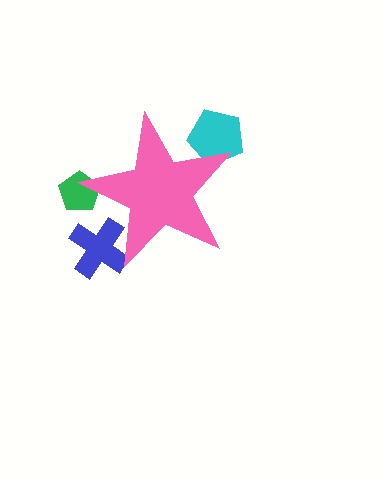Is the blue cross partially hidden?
Yes, the blue cross is partially hidden behind the pink star.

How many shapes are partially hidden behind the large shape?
3 shapes are partially hidden.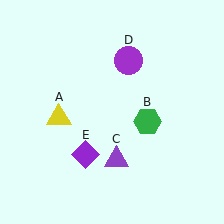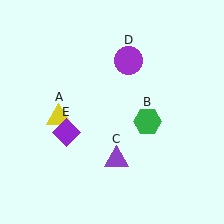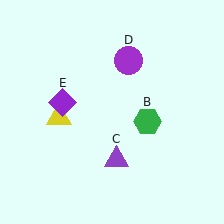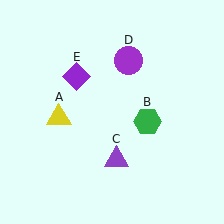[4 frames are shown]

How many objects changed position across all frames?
1 object changed position: purple diamond (object E).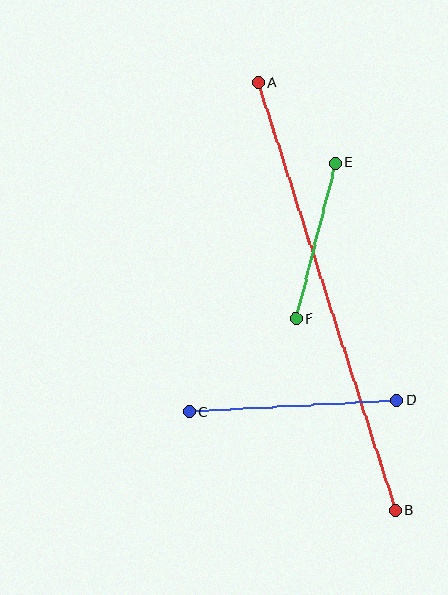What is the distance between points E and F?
The distance is approximately 161 pixels.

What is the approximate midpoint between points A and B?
The midpoint is at approximately (327, 297) pixels.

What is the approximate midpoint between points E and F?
The midpoint is at approximately (316, 241) pixels.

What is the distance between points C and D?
The distance is approximately 208 pixels.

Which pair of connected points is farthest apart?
Points A and B are farthest apart.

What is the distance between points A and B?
The distance is approximately 449 pixels.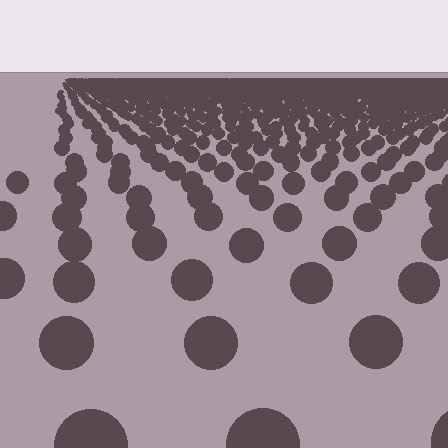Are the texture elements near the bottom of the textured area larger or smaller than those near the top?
Larger. Near the bottom, elements are closer to the viewer and appear at a bigger on-screen size.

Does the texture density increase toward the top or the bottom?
Density increases toward the top.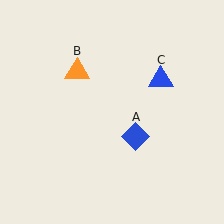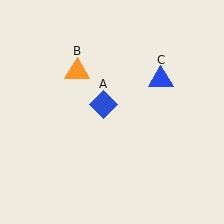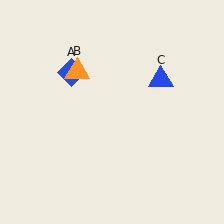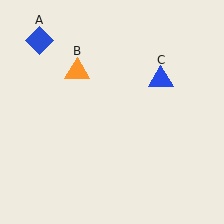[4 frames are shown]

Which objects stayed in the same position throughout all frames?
Orange triangle (object B) and blue triangle (object C) remained stationary.